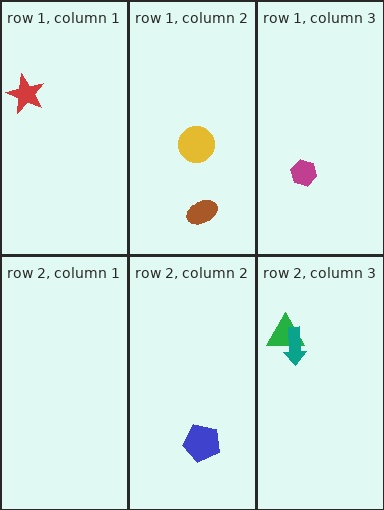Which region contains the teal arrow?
The row 2, column 3 region.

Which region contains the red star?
The row 1, column 1 region.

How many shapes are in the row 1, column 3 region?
1.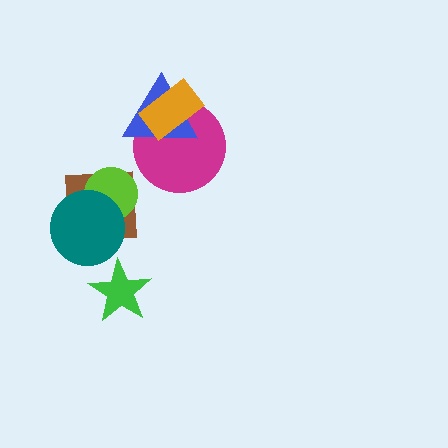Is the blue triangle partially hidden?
Yes, it is partially covered by another shape.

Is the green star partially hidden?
No, no other shape covers it.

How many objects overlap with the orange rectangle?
2 objects overlap with the orange rectangle.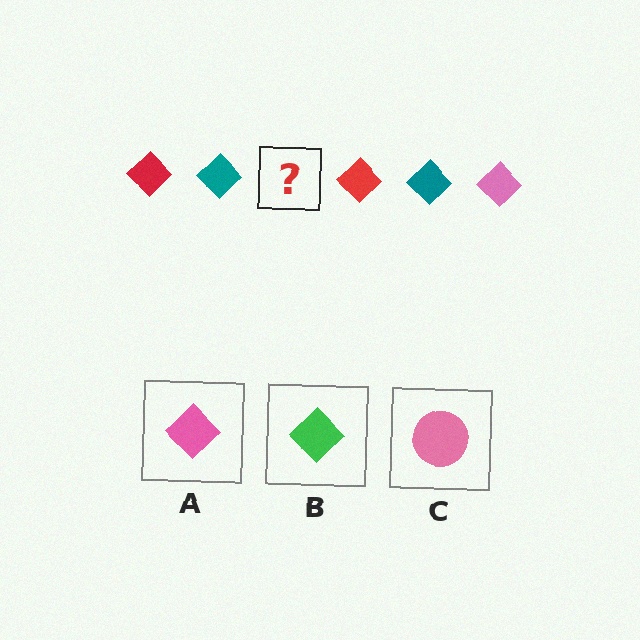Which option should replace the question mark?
Option A.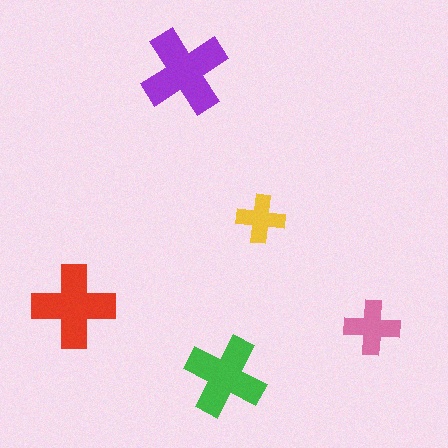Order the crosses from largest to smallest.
the purple one, the red one, the green one, the pink one, the yellow one.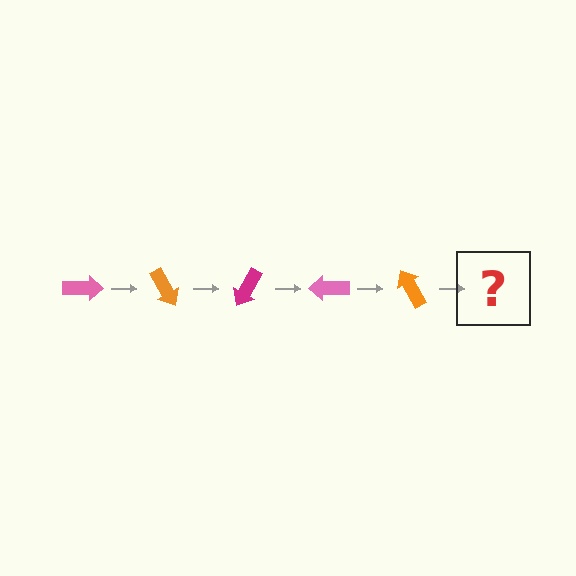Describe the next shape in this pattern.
It should be a magenta arrow, rotated 300 degrees from the start.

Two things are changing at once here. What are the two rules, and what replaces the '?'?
The two rules are that it rotates 60 degrees each step and the color cycles through pink, orange, and magenta. The '?' should be a magenta arrow, rotated 300 degrees from the start.